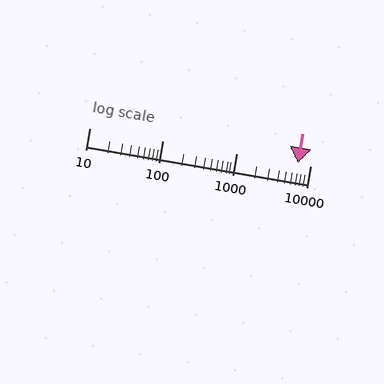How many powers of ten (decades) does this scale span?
The scale spans 3 decades, from 10 to 10000.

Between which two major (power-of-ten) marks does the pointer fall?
The pointer is between 1000 and 10000.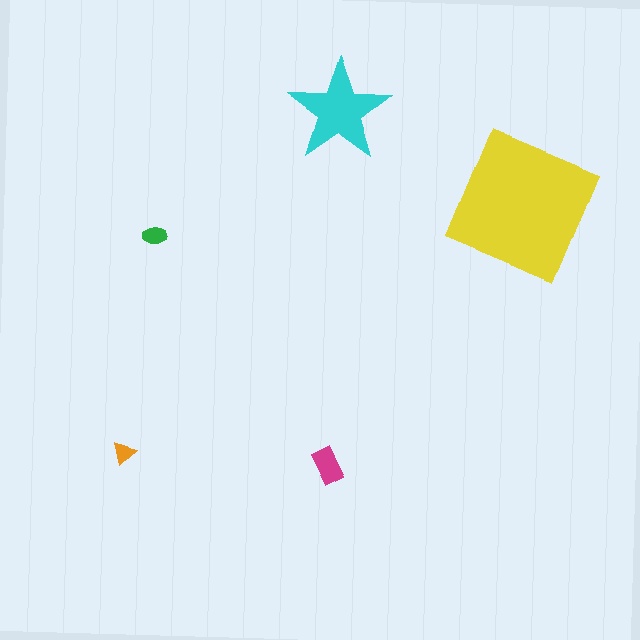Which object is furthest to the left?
The orange triangle is leftmost.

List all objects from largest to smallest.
The yellow square, the cyan star, the magenta rectangle, the green ellipse, the orange triangle.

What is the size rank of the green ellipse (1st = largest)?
4th.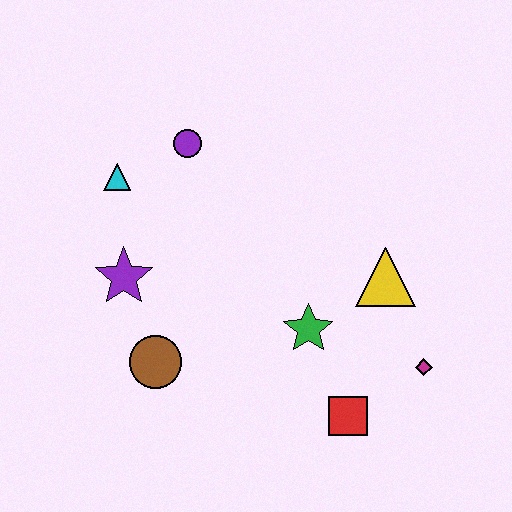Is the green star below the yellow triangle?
Yes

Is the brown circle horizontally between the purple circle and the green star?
No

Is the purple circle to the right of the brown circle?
Yes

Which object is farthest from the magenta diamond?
The cyan triangle is farthest from the magenta diamond.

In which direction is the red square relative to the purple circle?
The red square is below the purple circle.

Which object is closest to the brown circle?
The purple star is closest to the brown circle.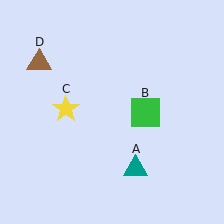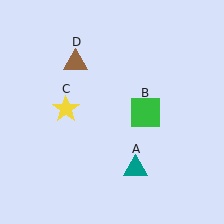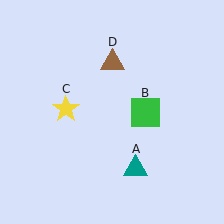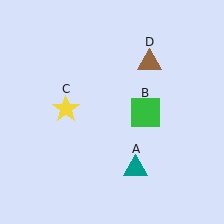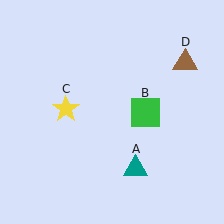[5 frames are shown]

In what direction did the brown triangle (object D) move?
The brown triangle (object D) moved right.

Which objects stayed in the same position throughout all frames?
Teal triangle (object A) and green square (object B) and yellow star (object C) remained stationary.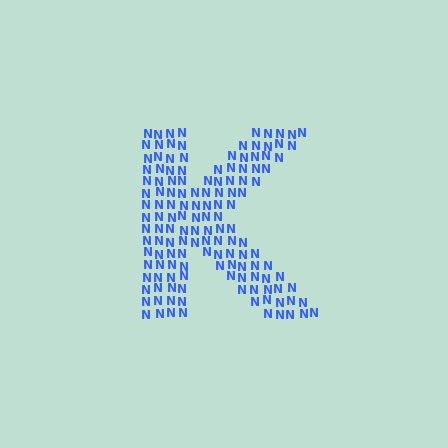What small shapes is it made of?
It is made of small letter N's.